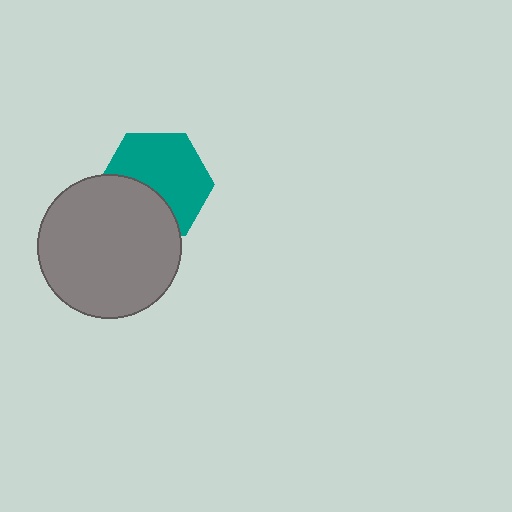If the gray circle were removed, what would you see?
You would see the complete teal hexagon.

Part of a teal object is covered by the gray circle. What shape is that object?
It is a hexagon.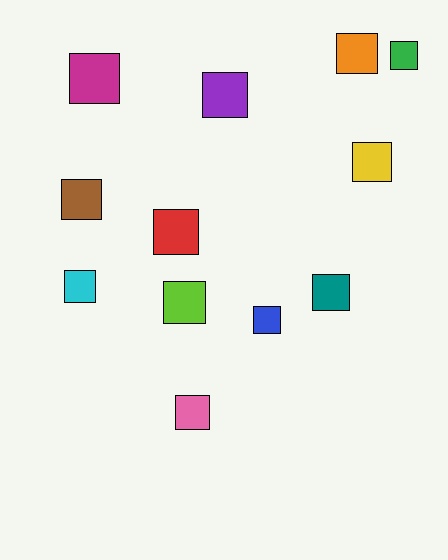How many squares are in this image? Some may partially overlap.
There are 12 squares.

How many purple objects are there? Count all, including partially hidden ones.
There is 1 purple object.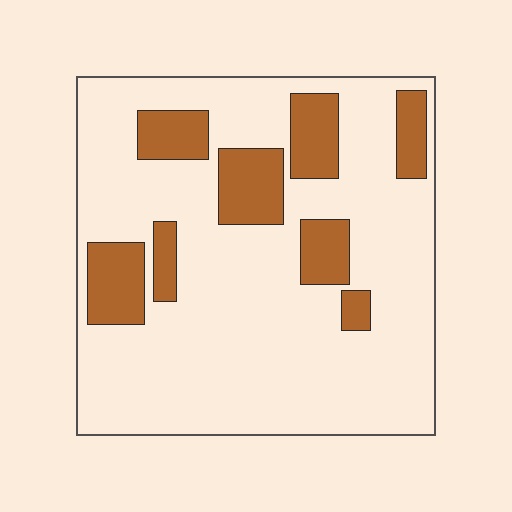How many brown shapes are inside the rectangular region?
8.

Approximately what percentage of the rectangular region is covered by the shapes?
Approximately 20%.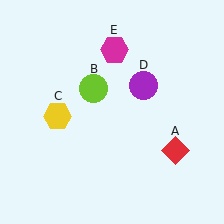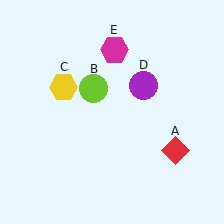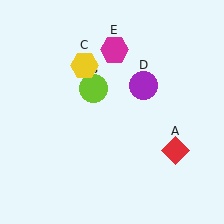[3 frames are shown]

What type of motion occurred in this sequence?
The yellow hexagon (object C) rotated clockwise around the center of the scene.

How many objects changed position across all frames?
1 object changed position: yellow hexagon (object C).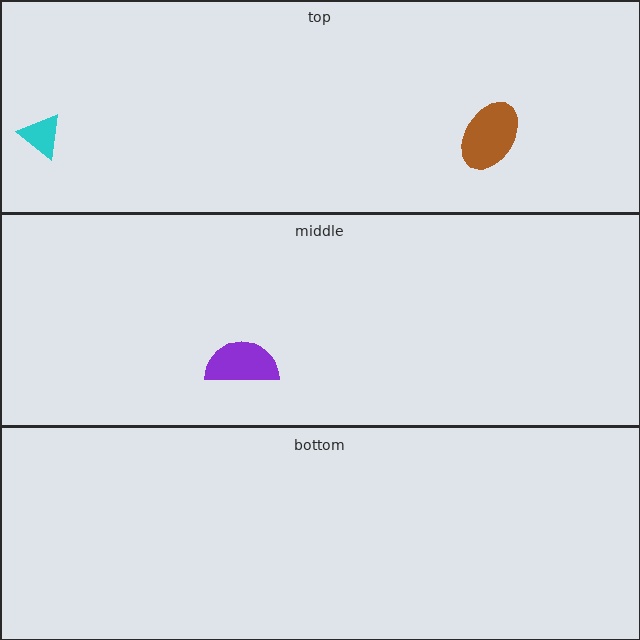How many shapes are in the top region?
2.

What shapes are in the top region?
The cyan triangle, the brown ellipse.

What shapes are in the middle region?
The purple semicircle.